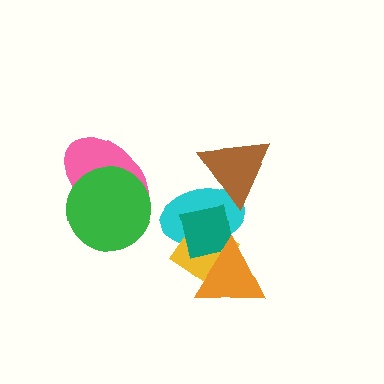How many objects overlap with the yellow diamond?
3 objects overlap with the yellow diamond.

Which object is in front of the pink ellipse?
The green circle is in front of the pink ellipse.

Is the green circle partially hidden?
No, no other shape covers it.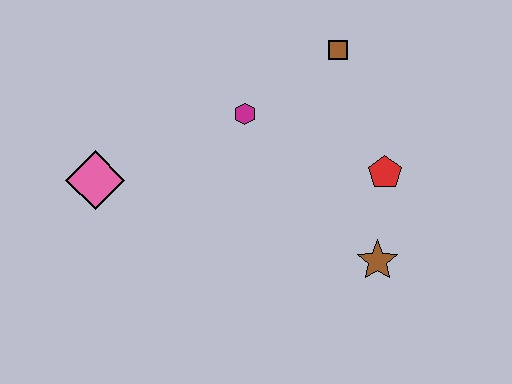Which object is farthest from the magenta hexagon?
The brown star is farthest from the magenta hexagon.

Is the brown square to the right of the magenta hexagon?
Yes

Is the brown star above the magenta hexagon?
No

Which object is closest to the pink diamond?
The magenta hexagon is closest to the pink diamond.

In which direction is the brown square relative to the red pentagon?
The brown square is above the red pentagon.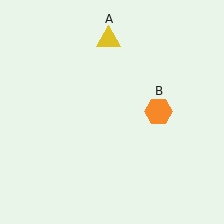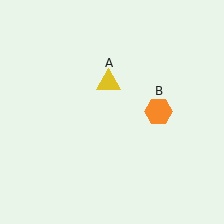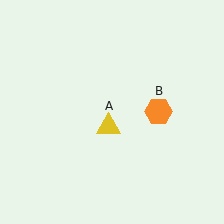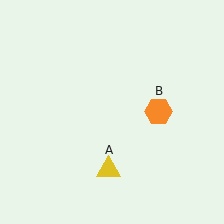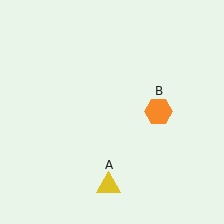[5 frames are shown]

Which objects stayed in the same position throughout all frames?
Orange hexagon (object B) remained stationary.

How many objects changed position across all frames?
1 object changed position: yellow triangle (object A).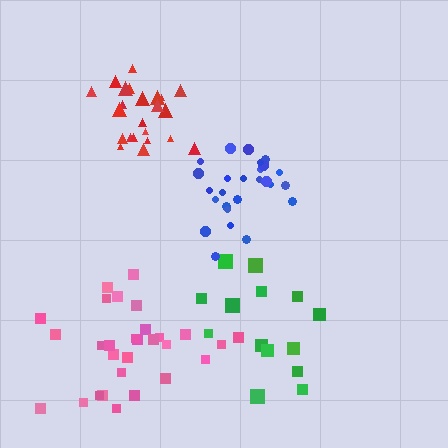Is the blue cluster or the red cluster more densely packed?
Blue.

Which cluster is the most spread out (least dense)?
Green.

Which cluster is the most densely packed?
Blue.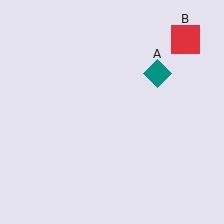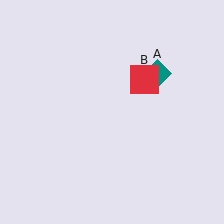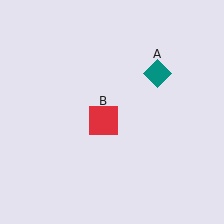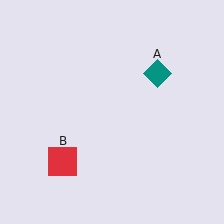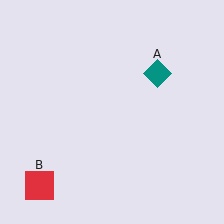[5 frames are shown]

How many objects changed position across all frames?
1 object changed position: red square (object B).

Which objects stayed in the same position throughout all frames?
Teal diamond (object A) remained stationary.